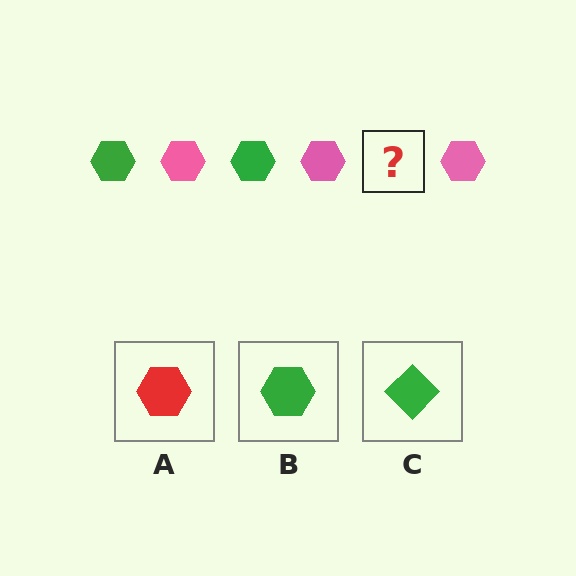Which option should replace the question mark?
Option B.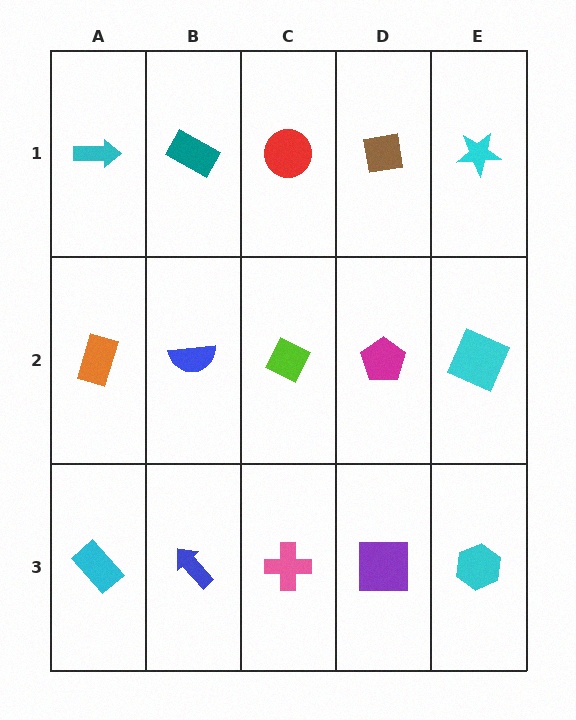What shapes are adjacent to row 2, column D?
A brown square (row 1, column D), a purple square (row 3, column D), a lime diamond (row 2, column C), a cyan square (row 2, column E).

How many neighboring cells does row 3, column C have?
3.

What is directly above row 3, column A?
An orange rectangle.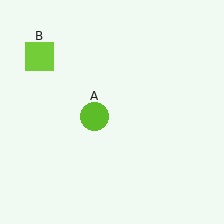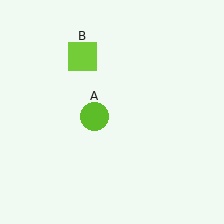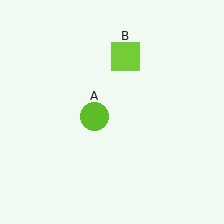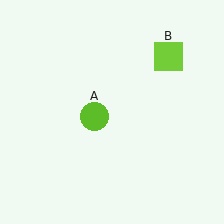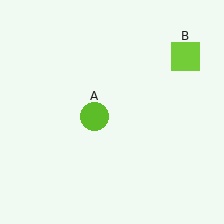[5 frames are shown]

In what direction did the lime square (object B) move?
The lime square (object B) moved right.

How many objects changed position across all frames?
1 object changed position: lime square (object B).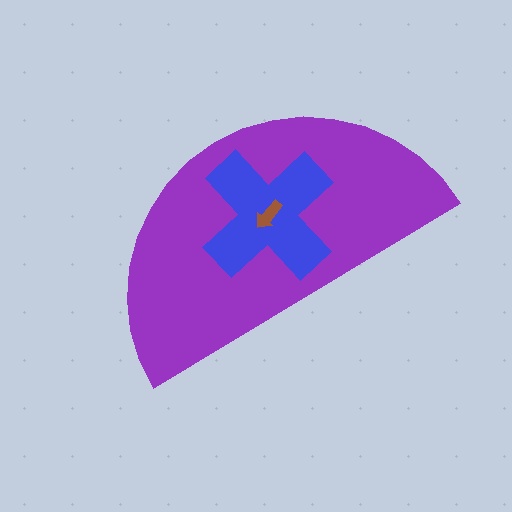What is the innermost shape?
The brown arrow.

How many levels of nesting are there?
3.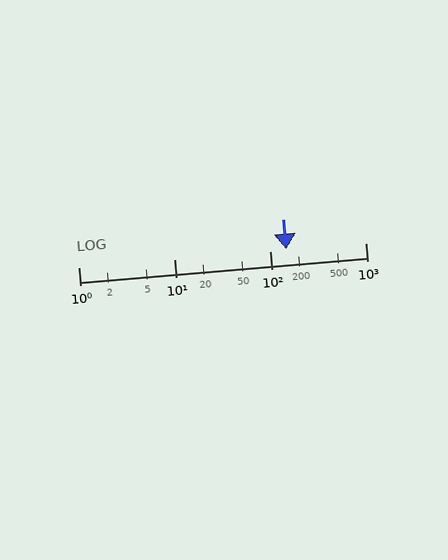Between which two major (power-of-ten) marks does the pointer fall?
The pointer is between 100 and 1000.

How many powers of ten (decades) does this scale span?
The scale spans 3 decades, from 1 to 1000.